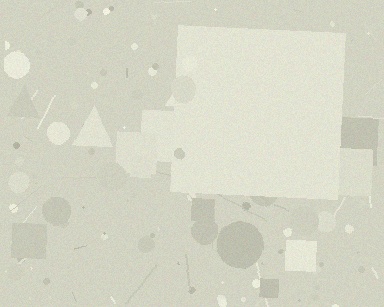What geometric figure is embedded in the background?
A square is embedded in the background.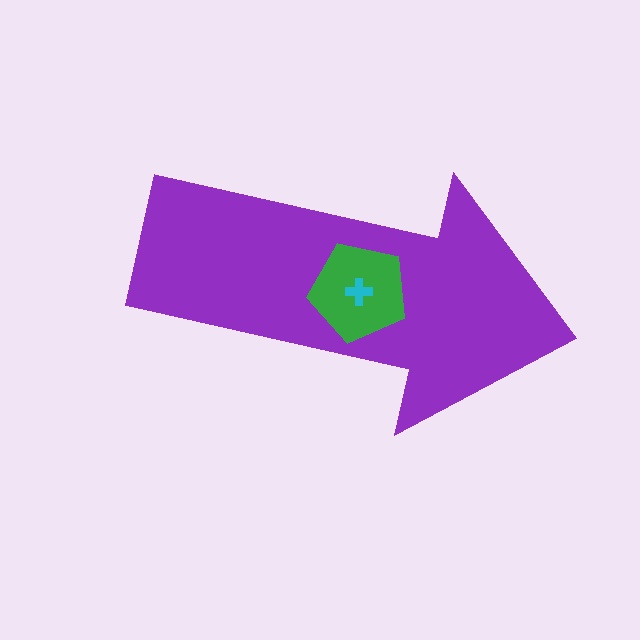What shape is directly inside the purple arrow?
The green pentagon.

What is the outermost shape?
The purple arrow.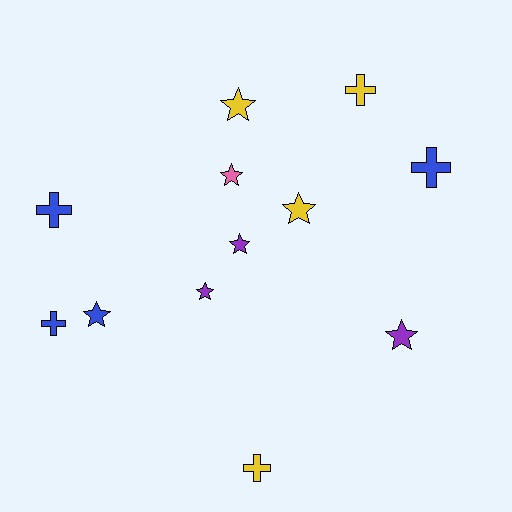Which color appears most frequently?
Yellow, with 4 objects.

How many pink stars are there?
There is 1 pink star.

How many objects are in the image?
There are 12 objects.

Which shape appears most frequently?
Star, with 7 objects.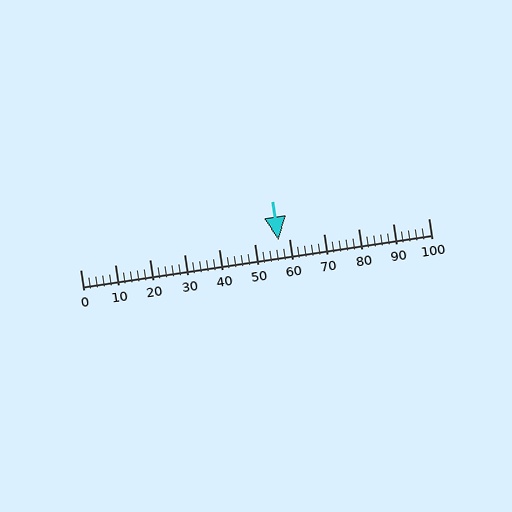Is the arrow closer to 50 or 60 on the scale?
The arrow is closer to 60.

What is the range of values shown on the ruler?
The ruler shows values from 0 to 100.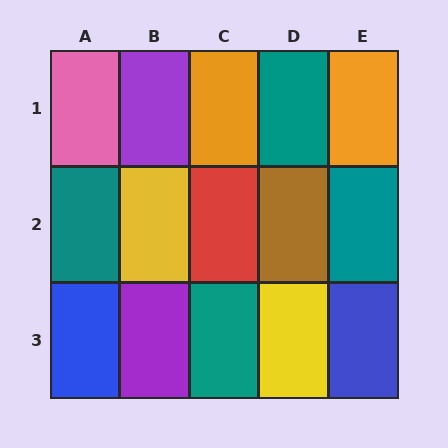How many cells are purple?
2 cells are purple.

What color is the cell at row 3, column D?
Yellow.